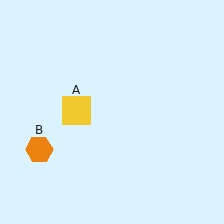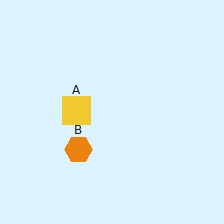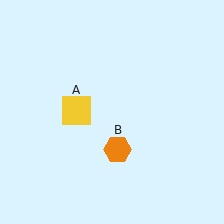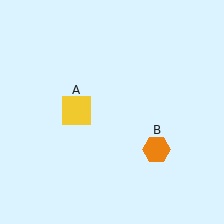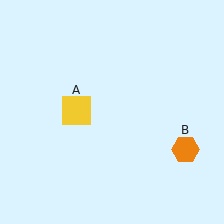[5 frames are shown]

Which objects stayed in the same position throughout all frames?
Yellow square (object A) remained stationary.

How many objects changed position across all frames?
1 object changed position: orange hexagon (object B).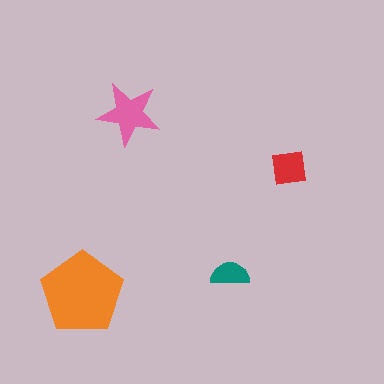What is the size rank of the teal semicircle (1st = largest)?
4th.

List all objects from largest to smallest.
The orange pentagon, the pink star, the red square, the teal semicircle.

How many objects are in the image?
There are 4 objects in the image.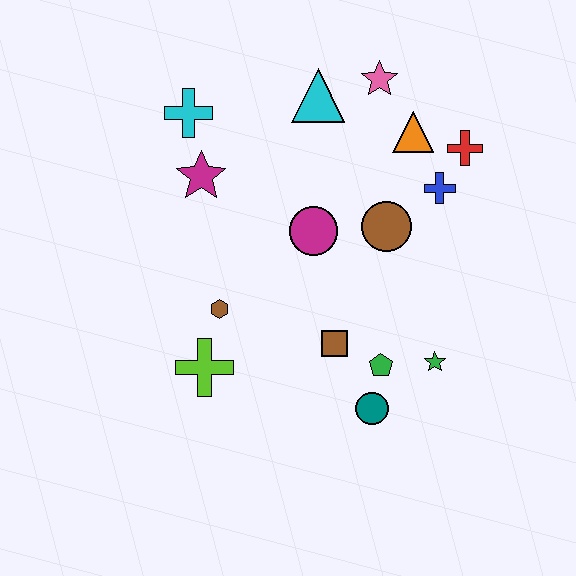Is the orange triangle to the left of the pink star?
No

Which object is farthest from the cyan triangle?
The teal circle is farthest from the cyan triangle.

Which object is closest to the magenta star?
The cyan cross is closest to the magenta star.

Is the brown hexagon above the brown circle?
No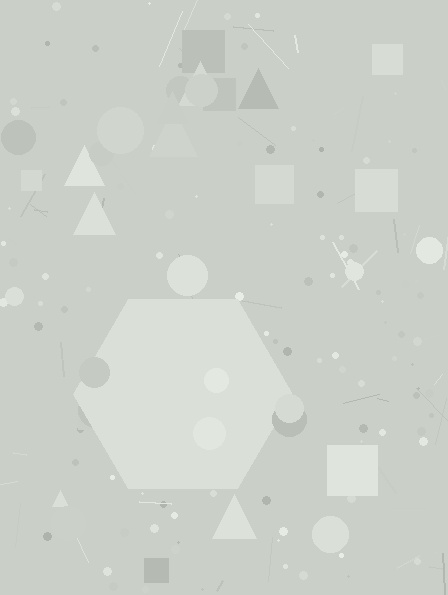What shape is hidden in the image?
A hexagon is hidden in the image.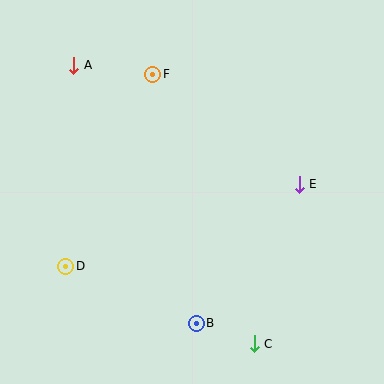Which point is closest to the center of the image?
Point E at (299, 184) is closest to the center.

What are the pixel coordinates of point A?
Point A is at (74, 65).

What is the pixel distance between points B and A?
The distance between B and A is 286 pixels.